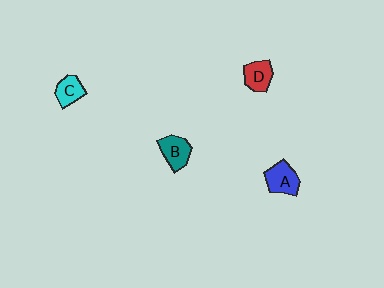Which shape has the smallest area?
Shape C (cyan).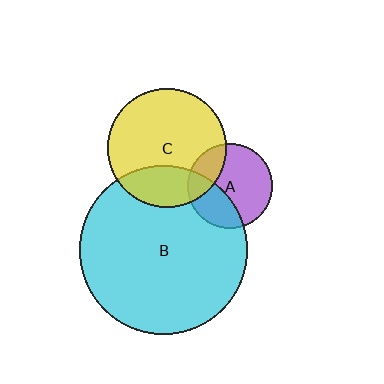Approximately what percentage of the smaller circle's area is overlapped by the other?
Approximately 25%.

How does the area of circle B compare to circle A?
Approximately 3.9 times.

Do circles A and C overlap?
Yes.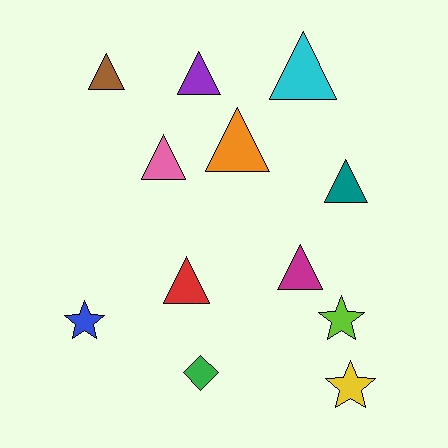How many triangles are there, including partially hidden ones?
There are 8 triangles.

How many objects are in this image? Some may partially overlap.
There are 12 objects.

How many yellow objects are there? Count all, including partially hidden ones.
There is 1 yellow object.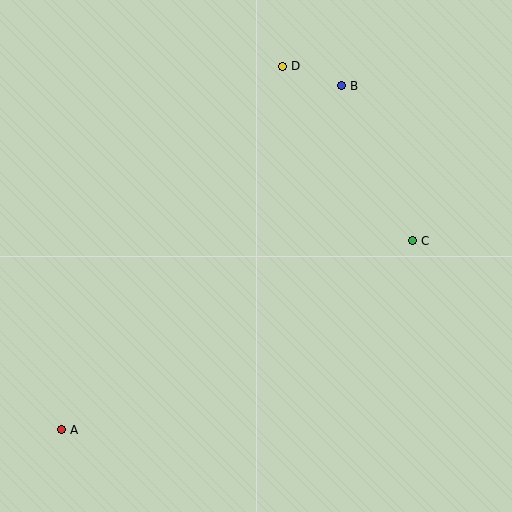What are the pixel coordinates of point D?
Point D is at (283, 66).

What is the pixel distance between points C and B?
The distance between C and B is 170 pixels.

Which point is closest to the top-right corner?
Point B is closest to the top-right corner.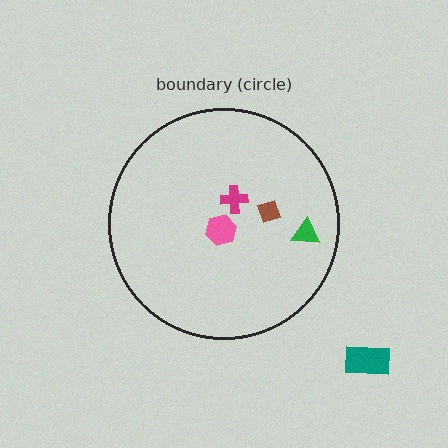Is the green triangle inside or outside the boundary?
Inside.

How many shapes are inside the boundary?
4 inside, 1 outside.